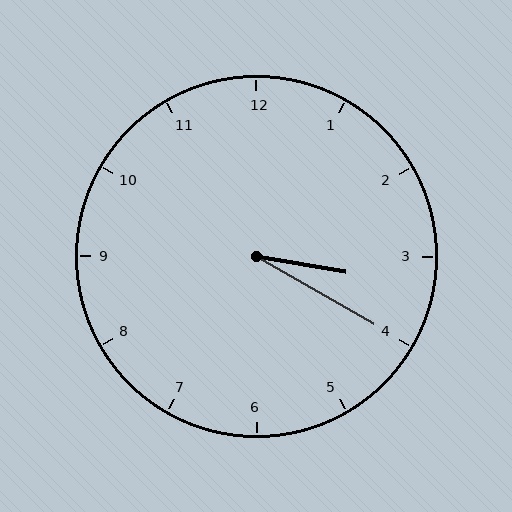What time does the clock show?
3:20.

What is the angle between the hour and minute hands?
Approximately 20 degrees.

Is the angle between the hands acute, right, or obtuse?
It is acute.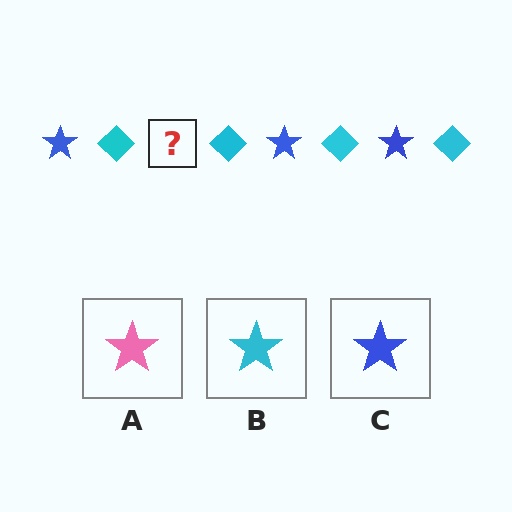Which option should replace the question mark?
Option C.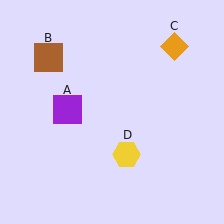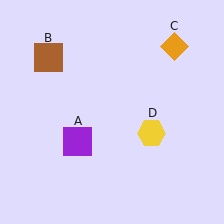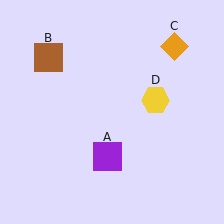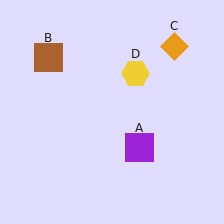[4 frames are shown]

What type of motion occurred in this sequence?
The purple square (object A), yellow hexagon (object D) rotated counterclockwise around the center of the scene.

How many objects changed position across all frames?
2 objects changed position: purple square (object A), yellow hexagon (object D).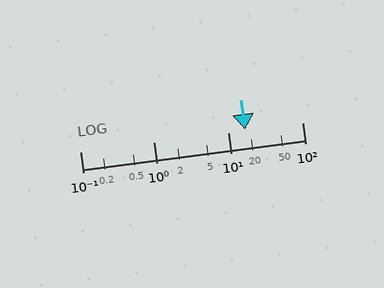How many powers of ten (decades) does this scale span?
The scale spans 3 decades, from 0.1 to 100.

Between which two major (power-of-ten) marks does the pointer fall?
The pointer is between 10 and 100.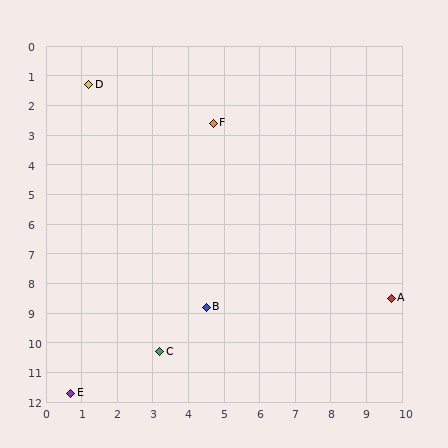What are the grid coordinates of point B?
Point B is at approximately (4.5, 8.8).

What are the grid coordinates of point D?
Point D is at approximately (1.2, 1.3).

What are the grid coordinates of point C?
Point C is at approximately (3.2, 10.3).